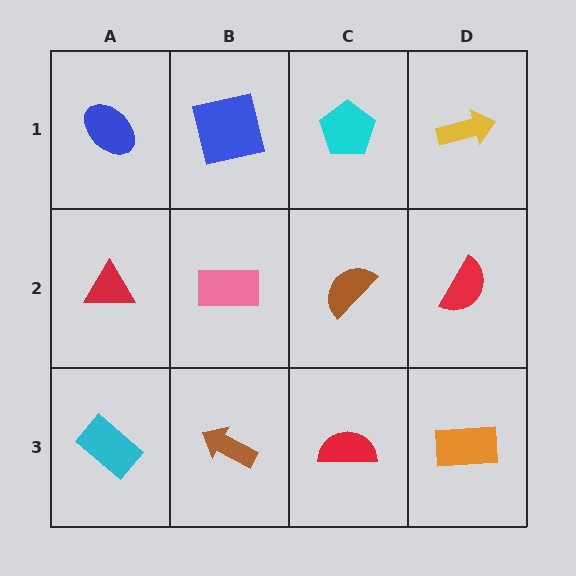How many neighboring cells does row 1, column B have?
3.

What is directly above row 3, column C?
A brown semicircle.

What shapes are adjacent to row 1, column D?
A red semicircle (row 2, column D), a cyan pentagon (row 1, column C).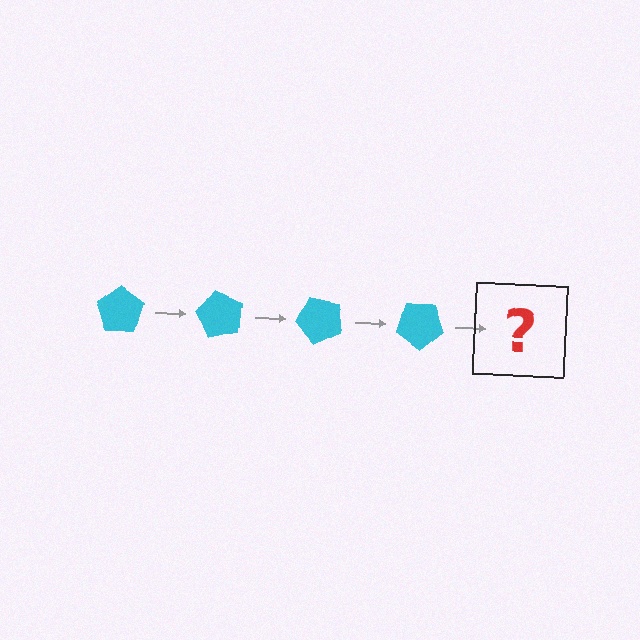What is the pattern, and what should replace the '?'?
The pattern is that the pentagon rotates 60 degrees each step. The '?' should be a cyan pentagon rotated 240 degrees.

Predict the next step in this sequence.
The next step is a cyan pentagon rotated 240 degrees.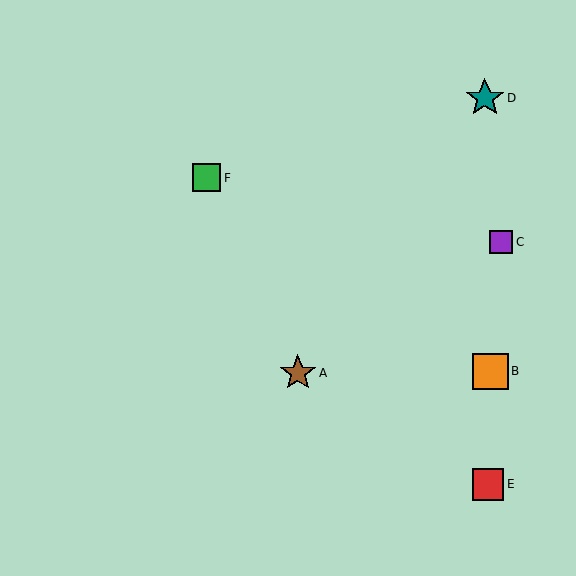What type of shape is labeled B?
Shape B is an orange square.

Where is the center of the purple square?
The center of the purple square is at (501, 242).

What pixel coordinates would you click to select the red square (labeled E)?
Click at (488, 484) to select the red square E.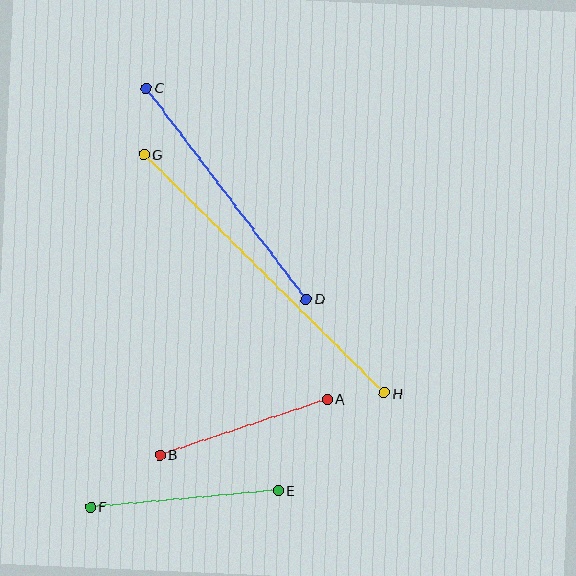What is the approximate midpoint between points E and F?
The midpoint is at approximately (185, 499) pixels.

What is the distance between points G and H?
The distance is approximately 339 pixels.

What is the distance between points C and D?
The distance is approximately 265 pixels.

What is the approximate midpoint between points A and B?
The midpoint is at approximately (244, 427) pixels.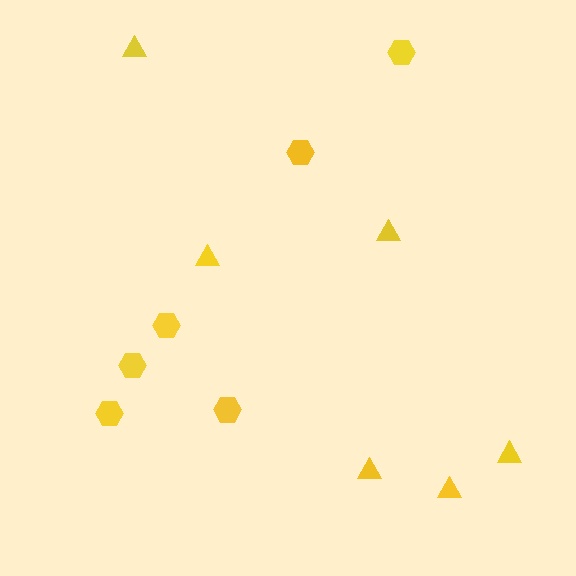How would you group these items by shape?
There are 2 groups: one group of triangles (6) and one group of hexagons (6).